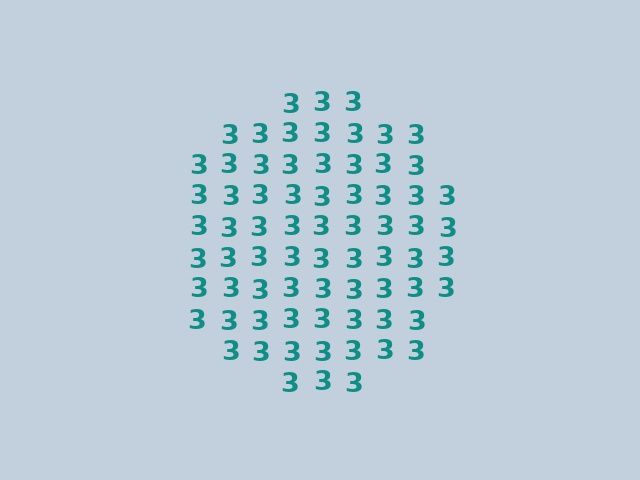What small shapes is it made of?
It is made of small digit 3's.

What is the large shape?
The large shape is a circle.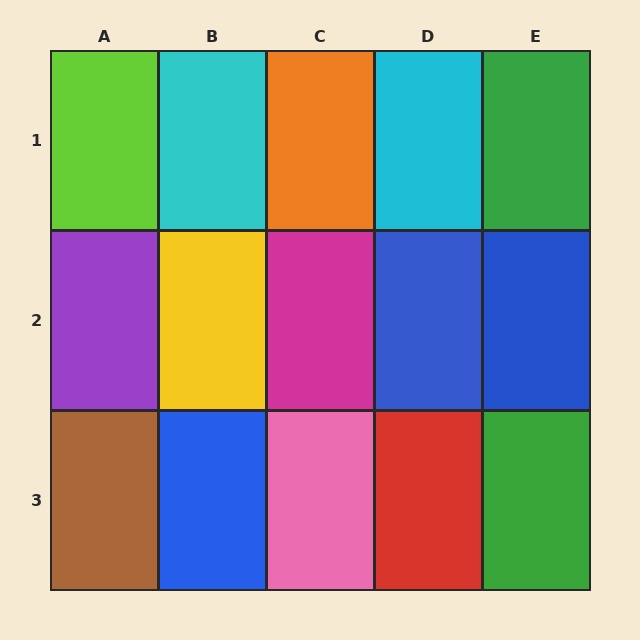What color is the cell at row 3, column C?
Pink.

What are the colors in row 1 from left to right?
Lime, cyan, orange, cyan, green.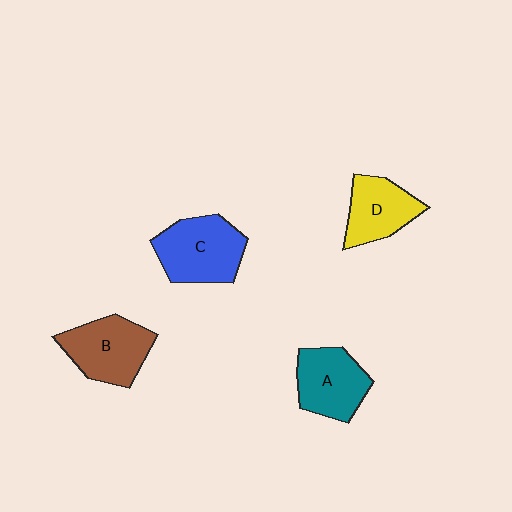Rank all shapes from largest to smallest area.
From largest to smallest: C (blue), B (brown), A (teal), D (yellow).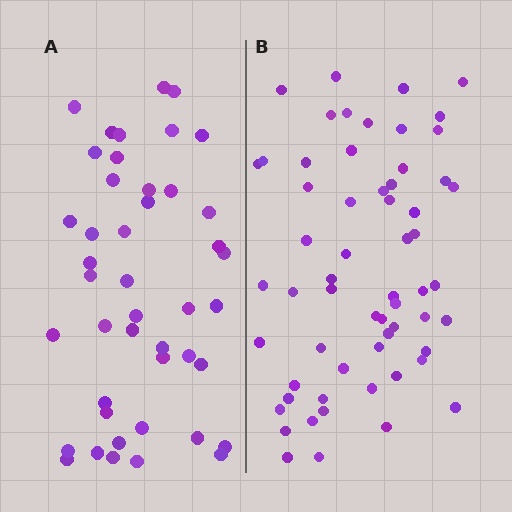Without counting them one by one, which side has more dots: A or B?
Region B (the right region) has more dots.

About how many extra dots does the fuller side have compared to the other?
Region B has approximately 15 more dots than region A.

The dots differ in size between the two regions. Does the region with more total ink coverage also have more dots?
No. Region A has more total ink coverage because its dots are larger, but region B actually contains more individual dots. Total area can be misleading — the number of items is what matters here.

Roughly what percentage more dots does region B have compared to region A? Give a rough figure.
About 35% more.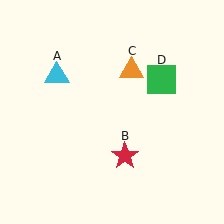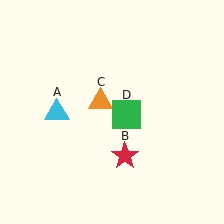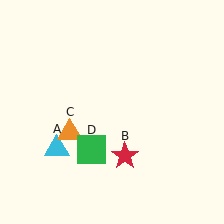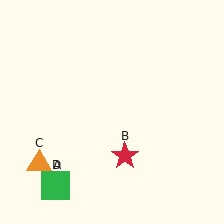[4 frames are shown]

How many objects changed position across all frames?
3 objects changed position: cyan triangle (object A), orange triangle (object C), green square (object D).